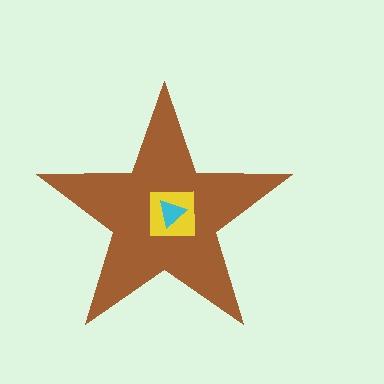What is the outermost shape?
The brown star.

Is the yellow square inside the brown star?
Yes.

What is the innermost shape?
The cyan triangle.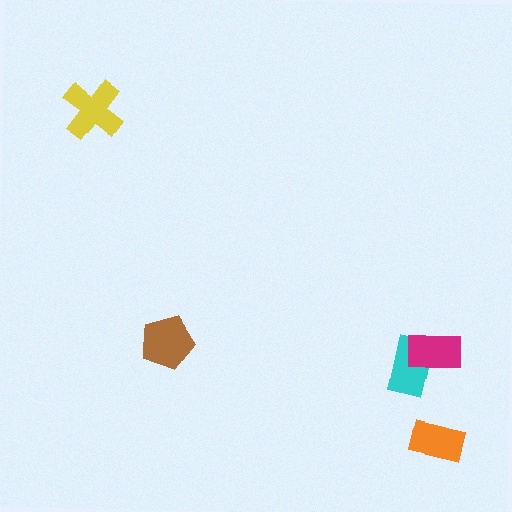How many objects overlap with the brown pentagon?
0 objects overlap with the brown pentagon.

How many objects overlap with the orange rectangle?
0 objects overlap with the orange rectangle.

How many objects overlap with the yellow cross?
0 objects overlap with the yellow cross.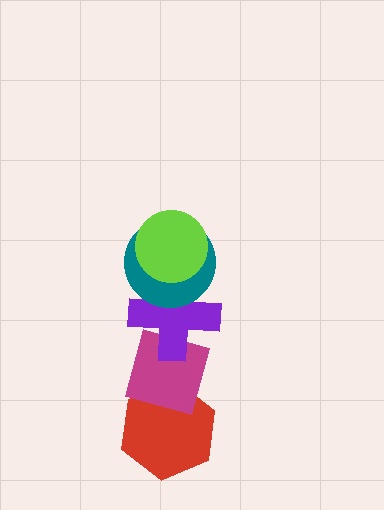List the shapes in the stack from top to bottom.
From top to bottom: the lime circle, the teal circle, the purple cross, the magenta diamond, the red hexagon.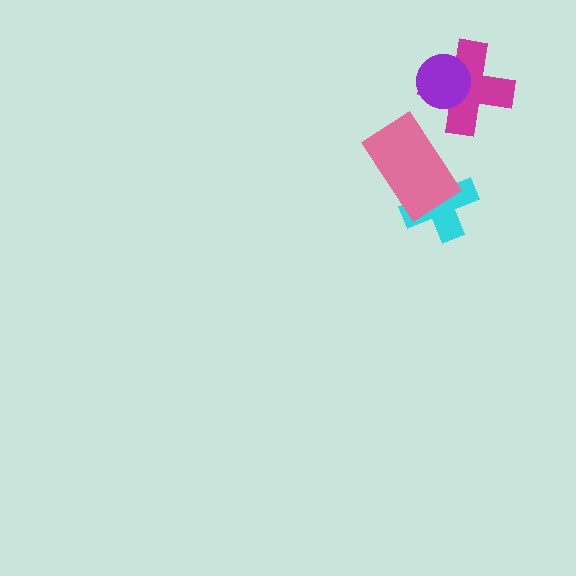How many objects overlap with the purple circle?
1 object overlaps with the purple circle.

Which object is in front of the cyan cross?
The pink rectangle is in front of the cyan cross.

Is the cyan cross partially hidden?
Yes, it is partially covered by another shape.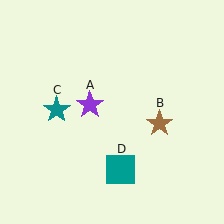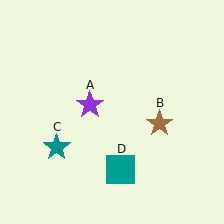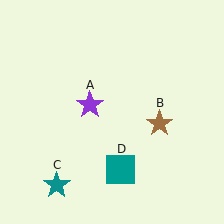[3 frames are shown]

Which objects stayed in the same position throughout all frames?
Purple star (object A) and brown star (object B) and teal square (object D) remained stationary.